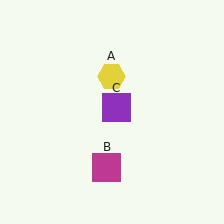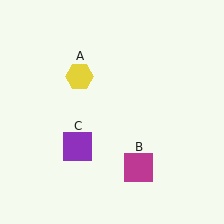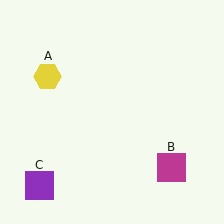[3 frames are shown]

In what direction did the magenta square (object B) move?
The magenta square (object B) moved right.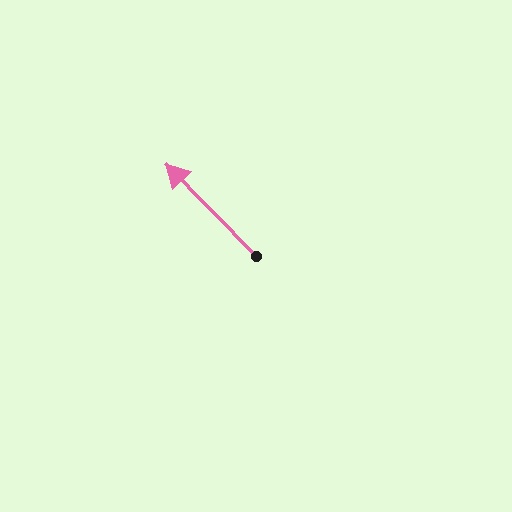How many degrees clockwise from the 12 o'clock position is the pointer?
Approximately 316 degrees.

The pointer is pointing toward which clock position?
Roughly 11 o'clock.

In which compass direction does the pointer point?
Northwest.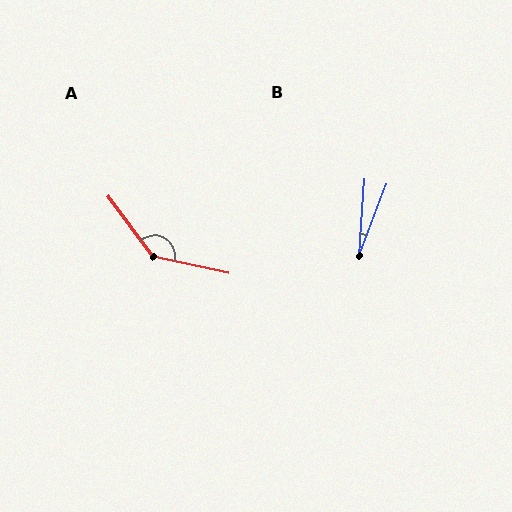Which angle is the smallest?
B, at approximately 17 degrees.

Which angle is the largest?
A, at approximately 139 degrees.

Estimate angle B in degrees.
Approximately 17 degrees.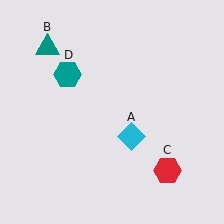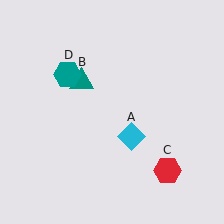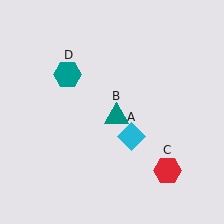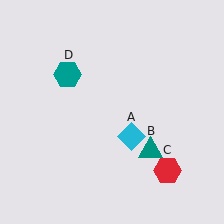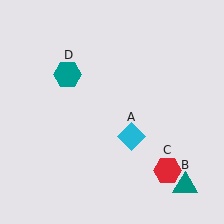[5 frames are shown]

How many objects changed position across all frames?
1 object changed position: teal triangle (object B).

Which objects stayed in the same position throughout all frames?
Cyan diamond (object A) and red hexagon (object C) and teal hexagon (object D) remained stationary.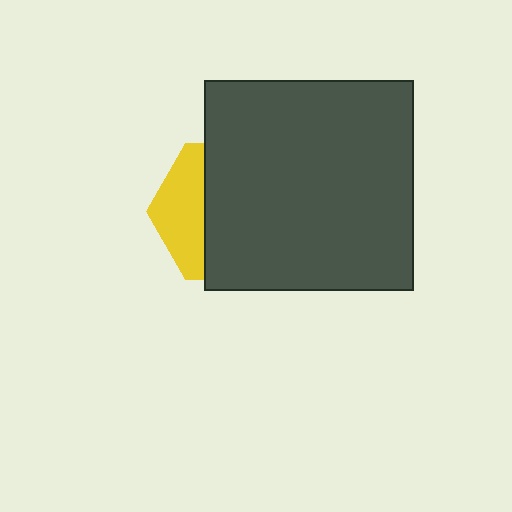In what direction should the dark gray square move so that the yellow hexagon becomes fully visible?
The dark gray square should move right. That is the shortest direction to clear the overlap and leave the yellow hexagon fully visible.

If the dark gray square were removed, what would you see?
You would see the complete yellow hexagon.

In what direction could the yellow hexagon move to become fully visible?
The yellow hexagon could move left. That would shift it out from behind the dark gray square entirely.